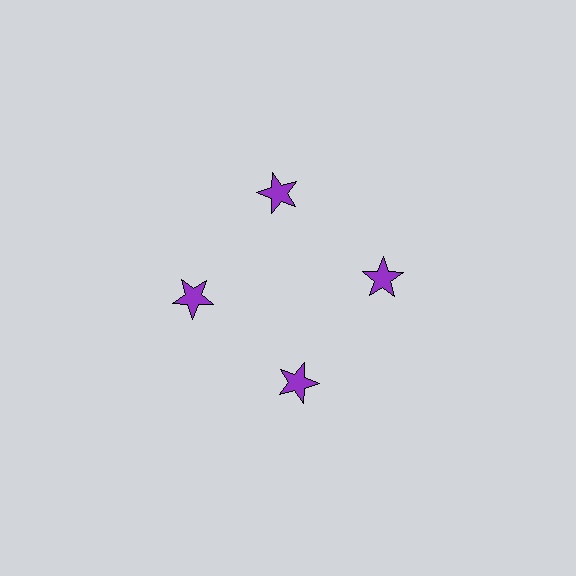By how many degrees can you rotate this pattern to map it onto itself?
The pattern maps onto itself every 90 degrees of rotation.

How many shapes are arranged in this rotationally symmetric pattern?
There are 4 shapes, arranged in 4 groups of 1.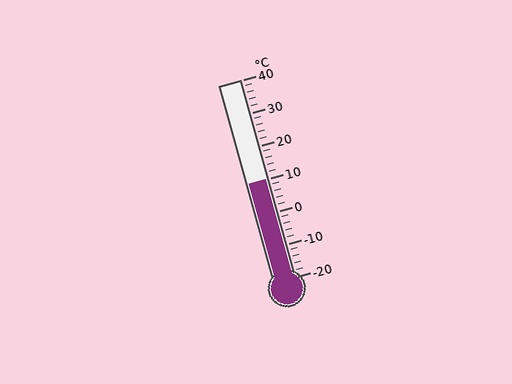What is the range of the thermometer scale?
The thermometer scale ranges from -20°C to 40°C.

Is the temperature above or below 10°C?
The temperature is at 10°C.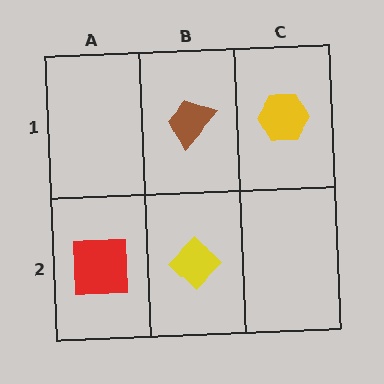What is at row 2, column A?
A red square.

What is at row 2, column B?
A yellow diamond.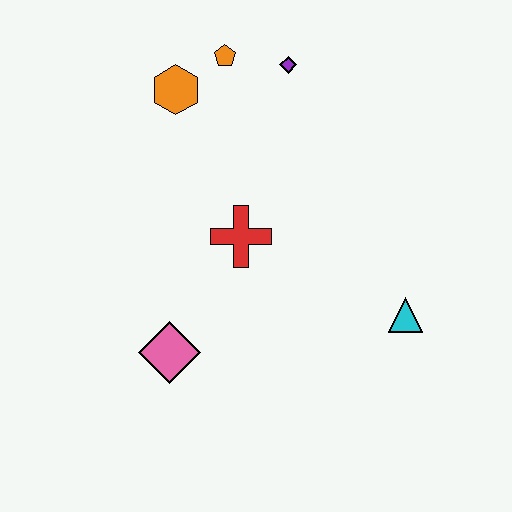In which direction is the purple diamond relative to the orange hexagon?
The purple diamond is to the right of the orange hexagon.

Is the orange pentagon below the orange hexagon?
No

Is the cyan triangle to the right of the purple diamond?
Yes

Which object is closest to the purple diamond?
The orange pentagon is closest to the purple diamond.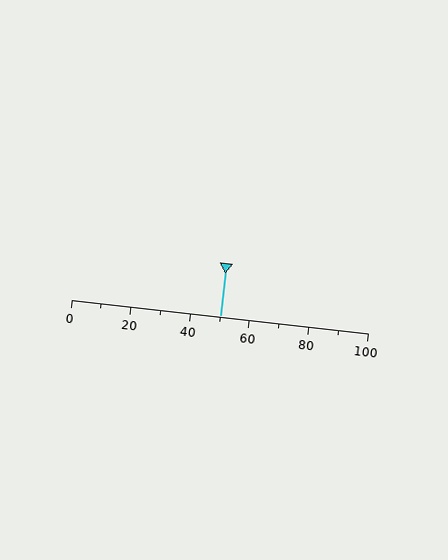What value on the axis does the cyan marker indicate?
The marker indicates approximately 50.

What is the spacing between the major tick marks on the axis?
The major ticks are spaced 20 apart.